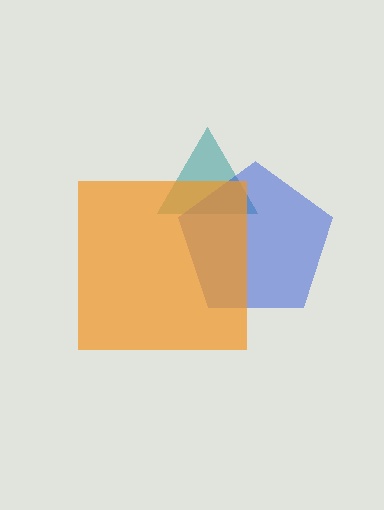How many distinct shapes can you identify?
There are 3 distinct shapes: a teal triangle, a blue pentagon, an orange square.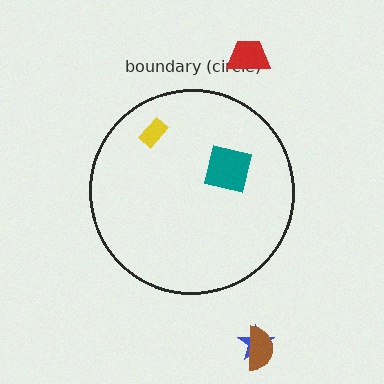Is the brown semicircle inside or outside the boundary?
Outside.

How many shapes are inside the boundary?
2 inside, 3 outside.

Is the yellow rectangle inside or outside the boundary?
Inside.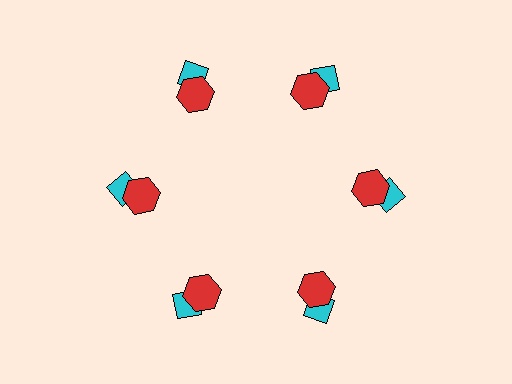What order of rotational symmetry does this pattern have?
This pattern has 6-fold rotational symmetry.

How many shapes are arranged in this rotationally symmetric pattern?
There are 12 shapes, arranged in 6 groups of 2.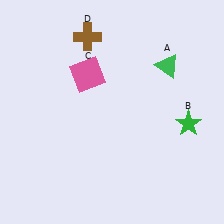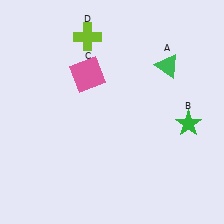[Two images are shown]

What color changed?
The cross (D) changed from brown in Image 1 to lime in Image 2.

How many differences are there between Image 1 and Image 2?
There is 1 difference between the two images.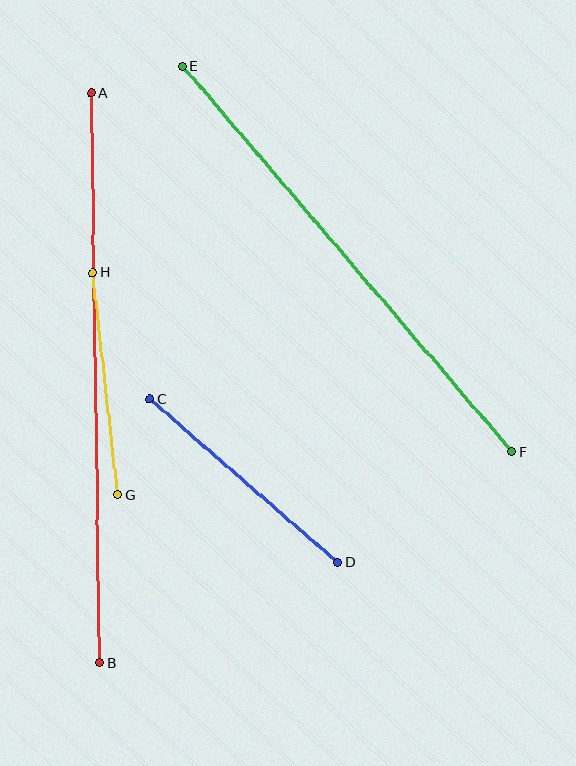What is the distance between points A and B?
The distance is approximately 570 pixels.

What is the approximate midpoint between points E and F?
The midpoint is at approximately (347, 259) pixels.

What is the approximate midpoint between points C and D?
The midpoint is at approximately (244, 481) pixels.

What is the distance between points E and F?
The distance is approximately 507 pixels.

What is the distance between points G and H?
The distance is approximately 223 pixels.